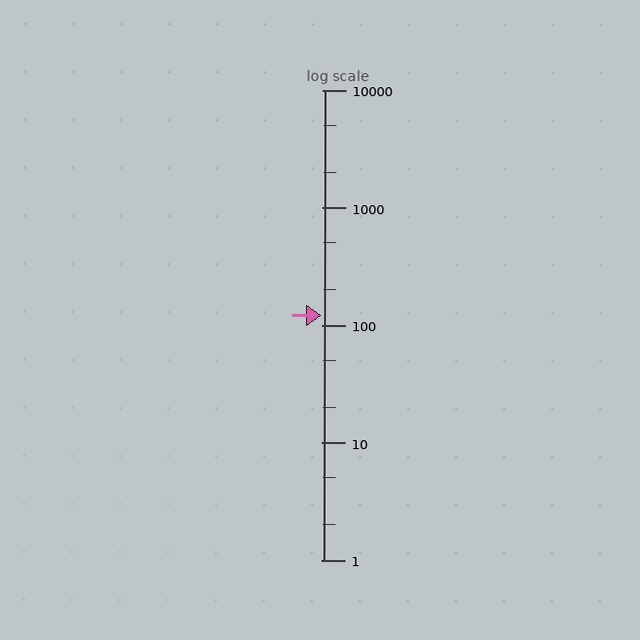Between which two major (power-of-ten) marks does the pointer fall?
The pointer is between 100 and 1000.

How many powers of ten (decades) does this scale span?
The scale spans 4 decades, from 1 to 10000.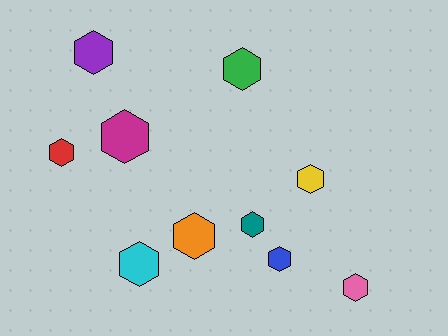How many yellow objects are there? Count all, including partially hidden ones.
There is 1 yellow object.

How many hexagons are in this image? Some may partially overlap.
There are 10 hexagons.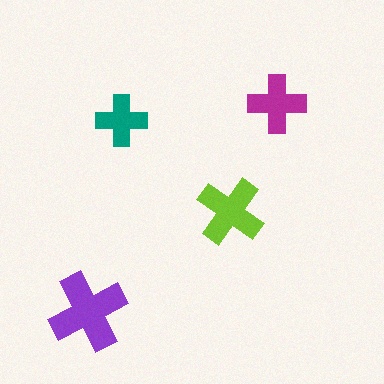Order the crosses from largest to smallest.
the purple one, the lime one, the magenta one, the teal one.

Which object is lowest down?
The purple cross is bottommost.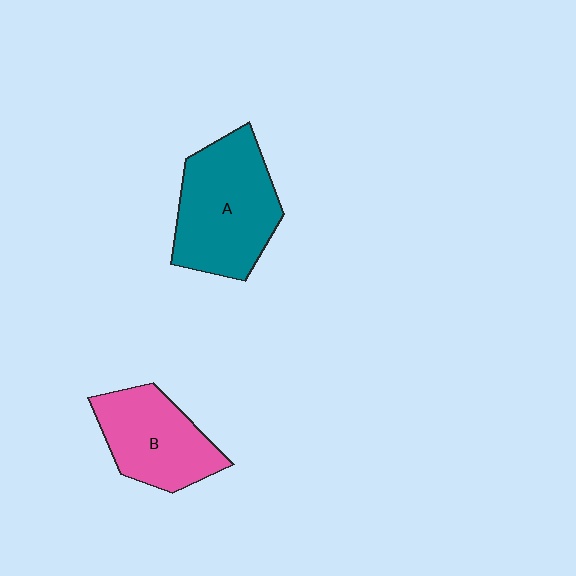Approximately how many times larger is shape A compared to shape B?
Approximately 1.3 times.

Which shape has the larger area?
Shape A (teal).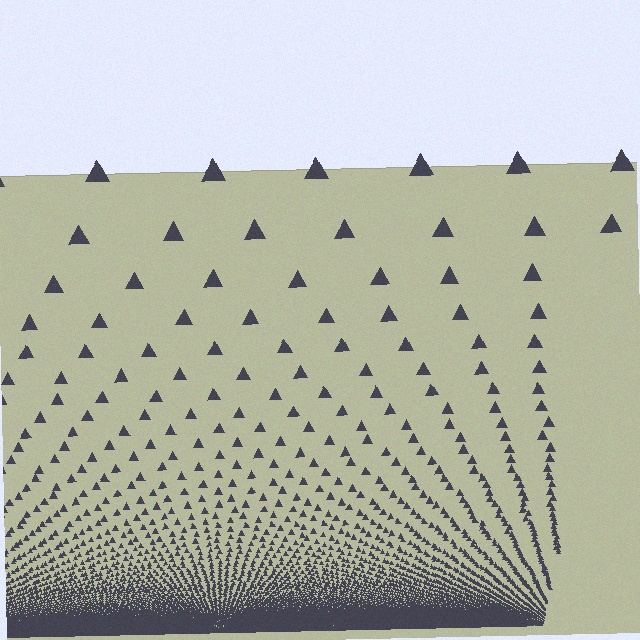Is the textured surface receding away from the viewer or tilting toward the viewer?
The surface appears to tilt toward the viewer. Texture elements get larger and sparser toward the top.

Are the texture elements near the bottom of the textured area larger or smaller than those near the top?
Smaller. The gradient is inverted — elements near the bottom are smaller and denser.